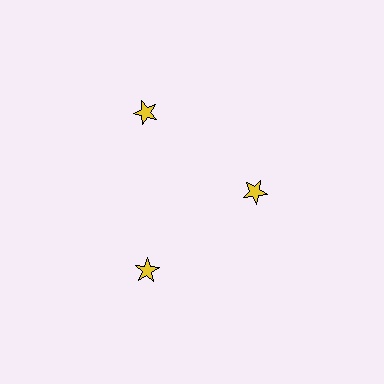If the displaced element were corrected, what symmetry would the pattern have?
It would have 3-fold rotational symmetry — the pattern would map onto itself every 120 degrees.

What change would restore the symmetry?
The symmetry would be restored by moving it outward, back onto the ring so that all 3 stars sit at equal angles and equal distance from the center.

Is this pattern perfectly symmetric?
No. The 3 yellow stars are arranged in a ring, but one element near the 3 o'clock position is pulled inward toward the center, breaking the 3-fold rotational symmetry.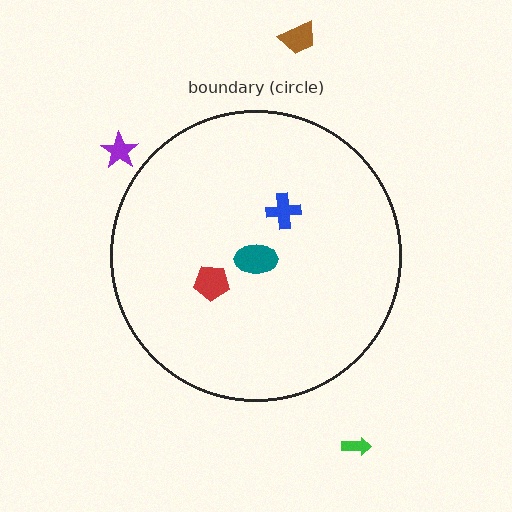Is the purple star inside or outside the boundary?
Outside.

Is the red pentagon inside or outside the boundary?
Inside.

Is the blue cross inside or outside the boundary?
Inside.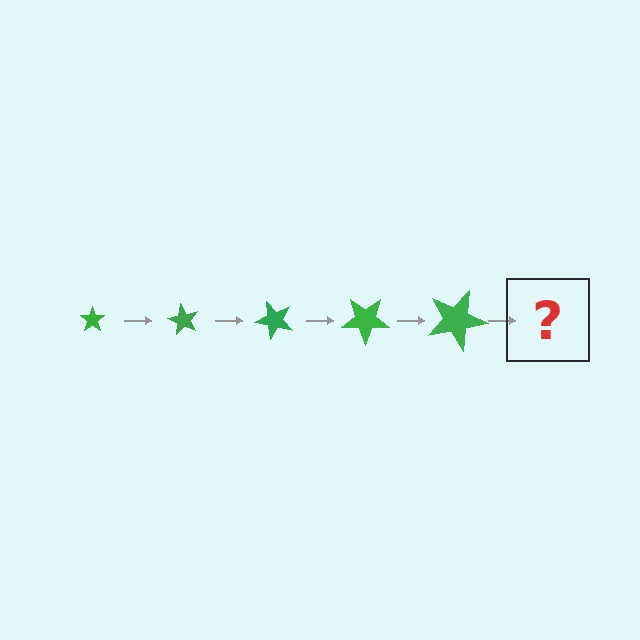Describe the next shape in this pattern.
It should be a star, larger than the previous one and rotated 300 degrees from the start.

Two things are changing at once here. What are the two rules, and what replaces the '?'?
The two rules are that the star grows larger each step and it rotates 60 degrees each step. The '?' should be a star, larger than the previous one and rotated 300 degrees from the start.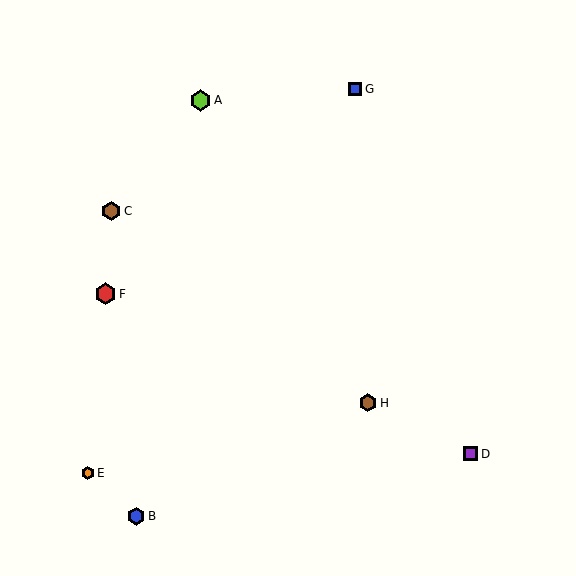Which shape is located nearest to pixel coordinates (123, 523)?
The blue hexagon (labeled B) at (136, 516) is nearest to that location.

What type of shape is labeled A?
Shape A is a lime hexagon.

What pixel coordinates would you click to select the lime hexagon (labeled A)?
Click at (201, 100) to select the lime hexagon A.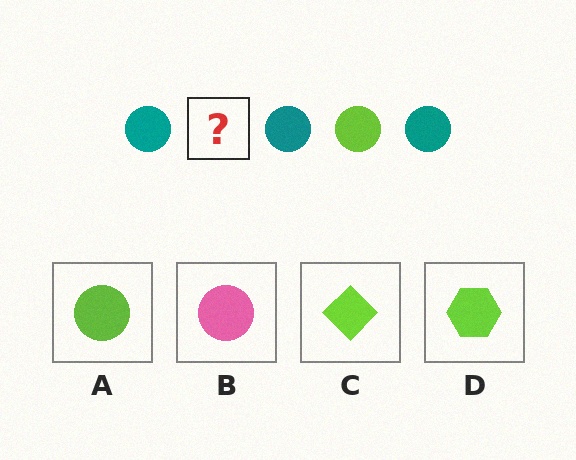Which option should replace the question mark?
Option A.